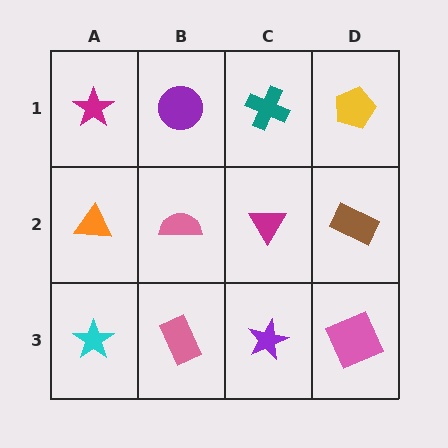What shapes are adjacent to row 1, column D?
A brown rectangle (row 2, column D), a teal cross (row 1, column C).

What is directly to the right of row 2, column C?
A brown rectangle.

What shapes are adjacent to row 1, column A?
An orange triangle (row 2, column A), a purple circle (row 1, column B).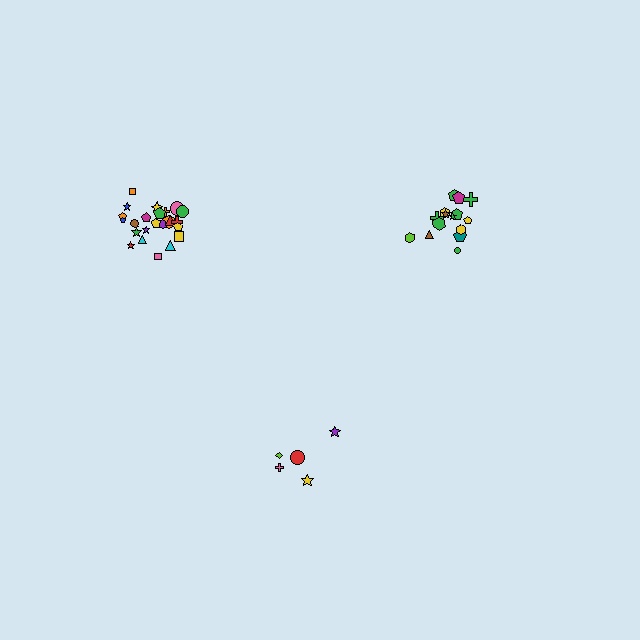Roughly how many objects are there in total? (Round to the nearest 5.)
Roughly 45 objects in total.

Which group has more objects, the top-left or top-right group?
The top-left group.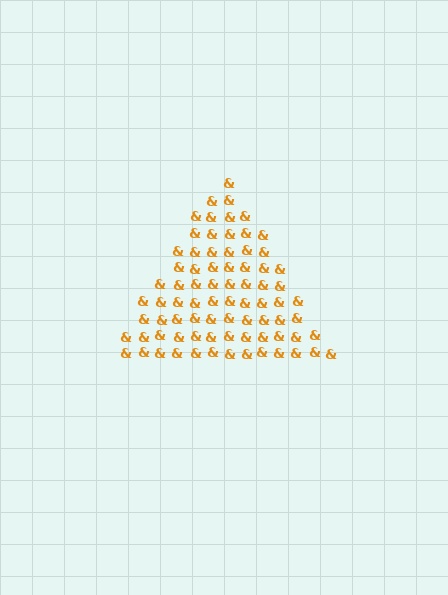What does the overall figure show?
The overall figure shows a triangle.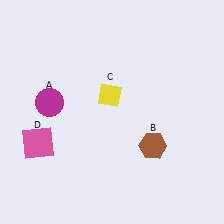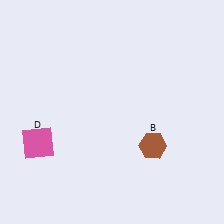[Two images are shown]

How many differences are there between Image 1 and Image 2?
There are 2 differences between the two images.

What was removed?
The yellow diamond (C), the magenta circle (A) were removed in Image 2.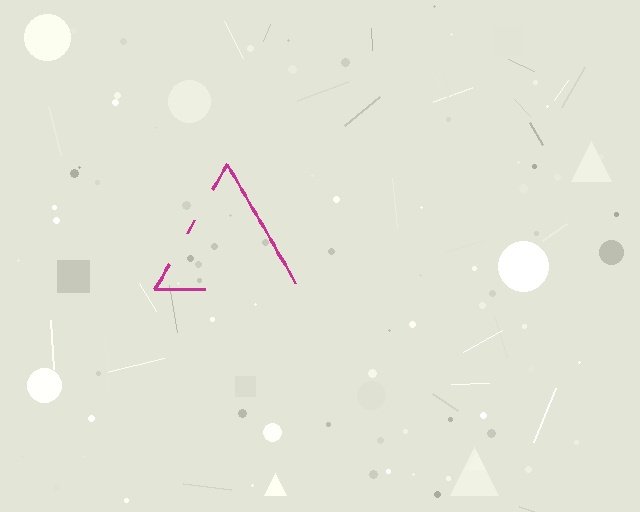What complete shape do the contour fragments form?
The contour fragments form a triangle.